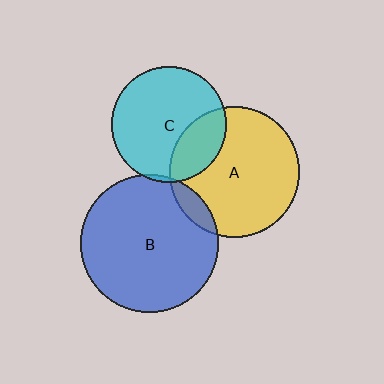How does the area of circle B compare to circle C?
Approximately 1.4 times.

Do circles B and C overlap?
Yes.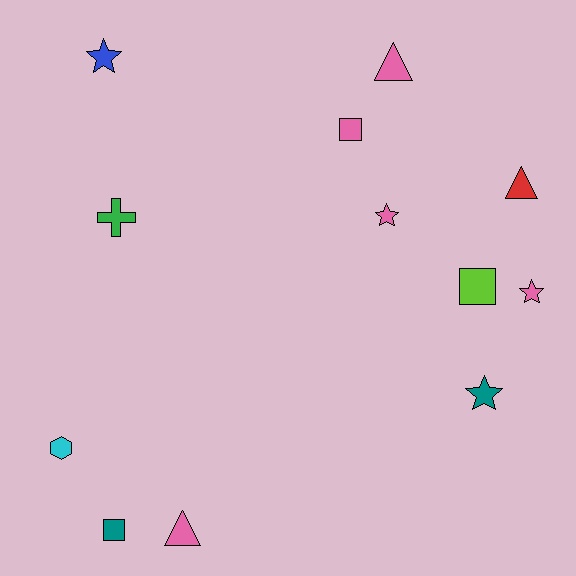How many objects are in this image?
There are 12 objects.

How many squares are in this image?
There are 3 squares.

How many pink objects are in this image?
There are 5 pink objects.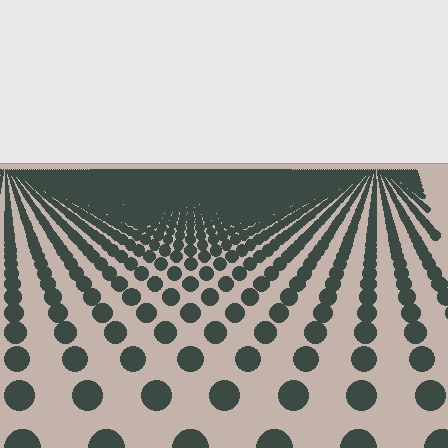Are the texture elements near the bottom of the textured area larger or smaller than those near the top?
Larger. Near the bottom, elements are closer to the viewer and appear at a bigger on-screen size.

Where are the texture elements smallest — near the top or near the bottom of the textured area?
Near the top.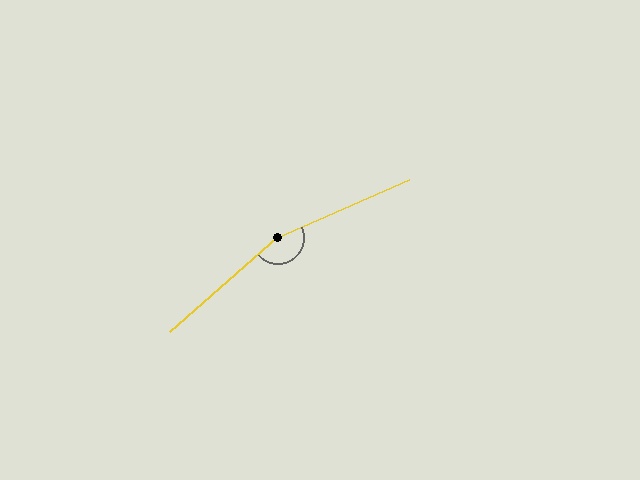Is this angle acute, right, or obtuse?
It is obtuse.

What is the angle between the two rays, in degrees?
Approximately 163 degrees.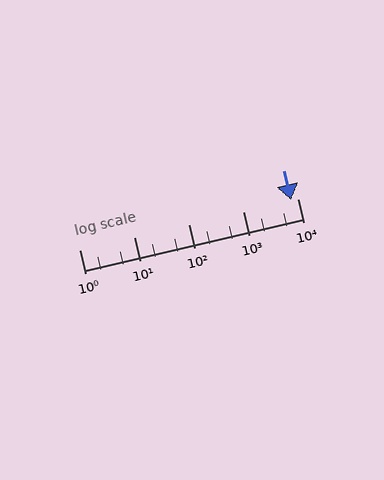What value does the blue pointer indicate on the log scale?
The pointer indicates approximately 7600.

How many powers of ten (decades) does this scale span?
The scale spans 4 decades, from 1 to 10000.